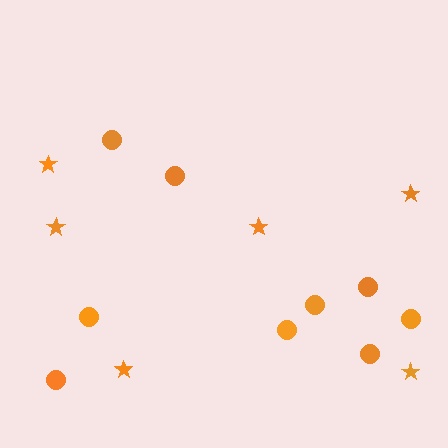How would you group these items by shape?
There are 2 groups: one group of stars (6) and one group of circles (9).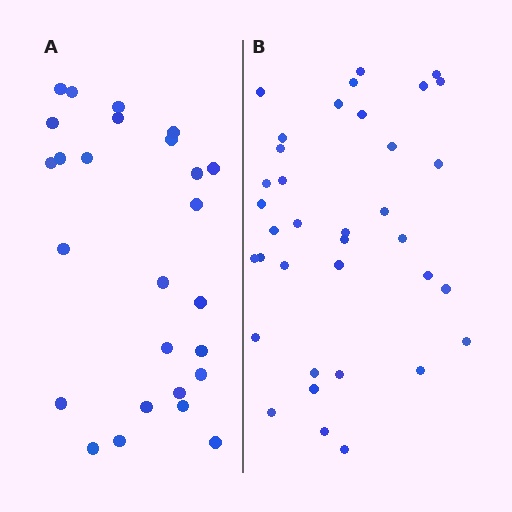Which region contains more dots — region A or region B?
Region B (the right region) has more dots.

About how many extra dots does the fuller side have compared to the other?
Region B has roughly 10 or so more dots than region A.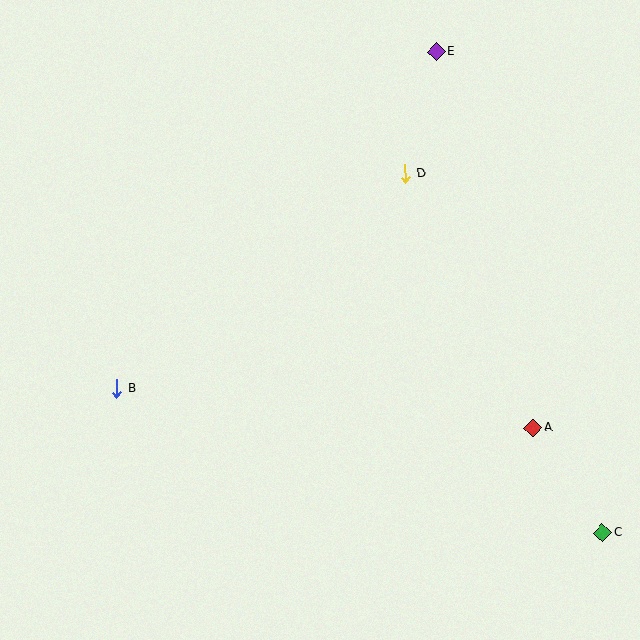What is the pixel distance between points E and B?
The distance between E and B is 464 pixels.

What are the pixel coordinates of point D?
Point D is at (405, 173).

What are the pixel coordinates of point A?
Point A is at (533, 428).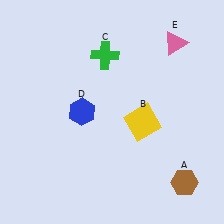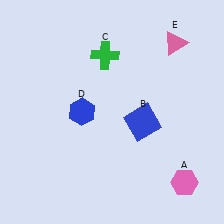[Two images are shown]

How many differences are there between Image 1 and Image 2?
There are 2 differences between the two images.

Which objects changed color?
A changed from brown to pink. B changed from yellow to blue.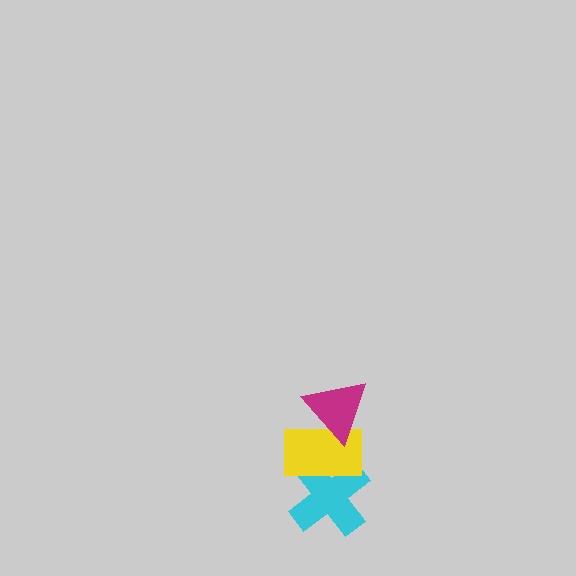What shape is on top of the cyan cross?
The yellow rectangle is on top of the cyan cross.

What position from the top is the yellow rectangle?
The yellow rectangle is 2nd from the top.